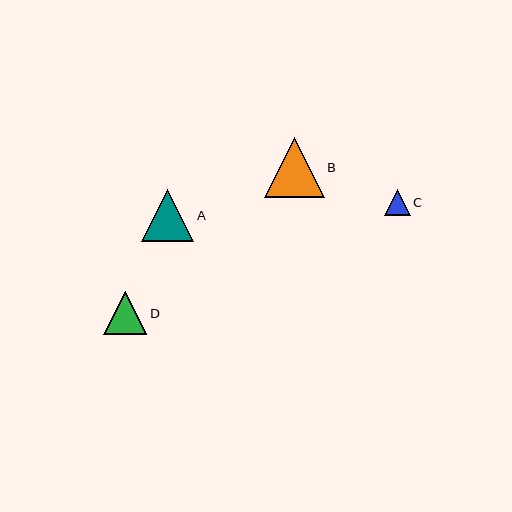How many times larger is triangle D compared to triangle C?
Triangle D is approximately 1.7 times the size of triangle C.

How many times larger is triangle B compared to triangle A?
Triangle B is approximately 1.2 times the size of triangle A.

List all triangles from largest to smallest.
From largest to smallest: B, A, D, C.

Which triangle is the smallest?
Triangle C is the smallest with a size of approximately 26 pixels.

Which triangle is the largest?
Triangle B is the largest with a size of approximately 60 pixels.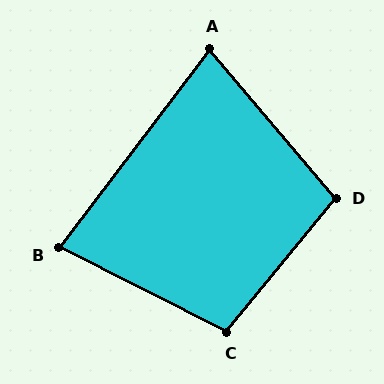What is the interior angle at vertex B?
Approximately 80 degrees (acute).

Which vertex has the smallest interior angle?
A, at approximately 77 degrees.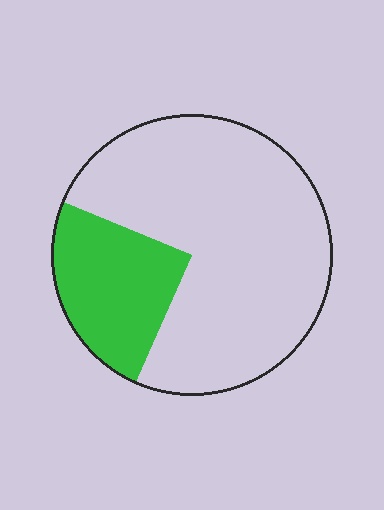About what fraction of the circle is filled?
About one quarter (1/4).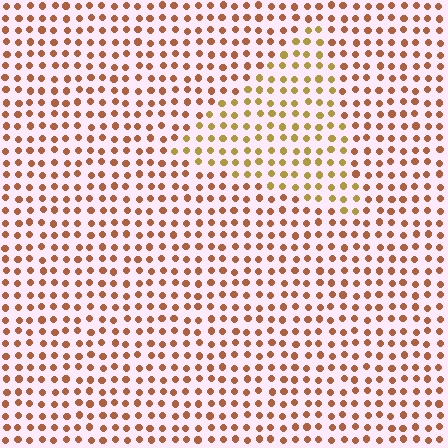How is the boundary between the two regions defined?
The boundary is defined purely by a slight shift in hue (about 32 degrees). Spacing, size, and orientation are identical on both sides.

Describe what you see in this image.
The image is filled with small brown elements in a uniform arrangement. A triangle-shaped region is visible where the elements are tinted to a slightly different hue, forming a subtle color boundary.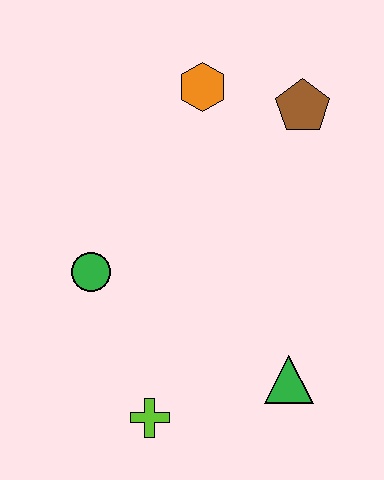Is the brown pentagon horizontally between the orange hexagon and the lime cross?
No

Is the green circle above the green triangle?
Yes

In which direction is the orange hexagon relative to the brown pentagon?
The orange hexagon is to the left of the brown pentagon.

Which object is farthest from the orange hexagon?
The lime cross is farthest from the orange hexagon.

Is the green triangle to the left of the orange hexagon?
No